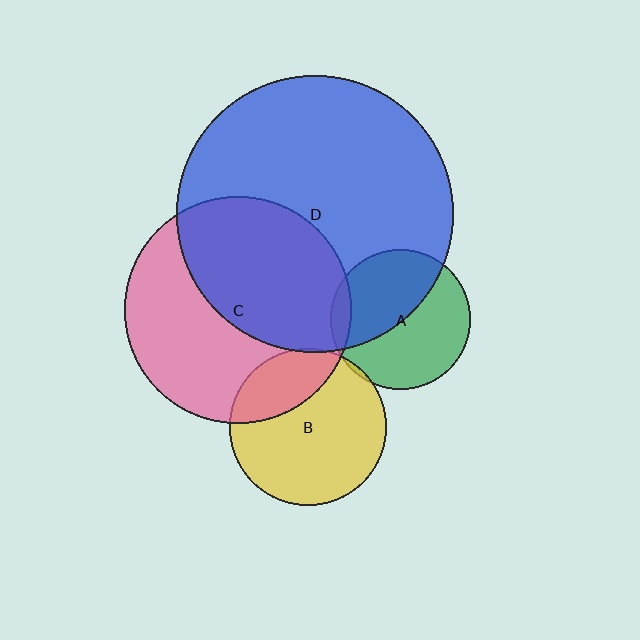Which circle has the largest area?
Circle D (blue).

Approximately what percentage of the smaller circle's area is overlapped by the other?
Approximately 5%.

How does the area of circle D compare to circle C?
Approximately 1.5 times.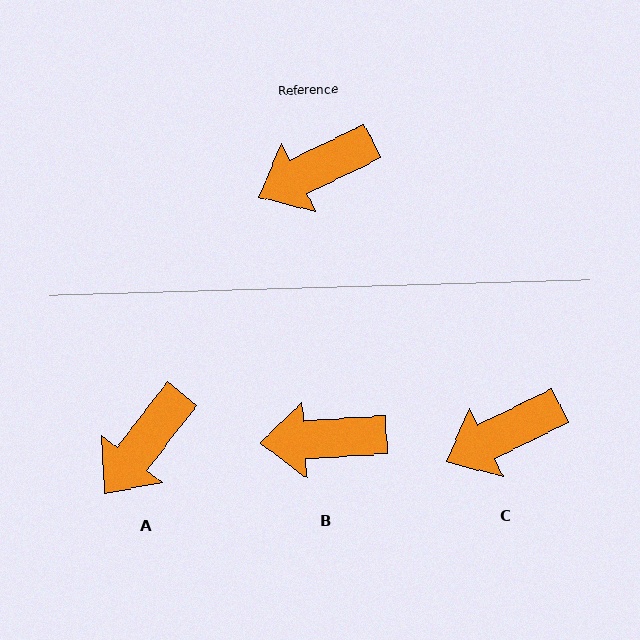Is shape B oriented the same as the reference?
No, it is off by about 23 degrees.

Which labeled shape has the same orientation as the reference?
C.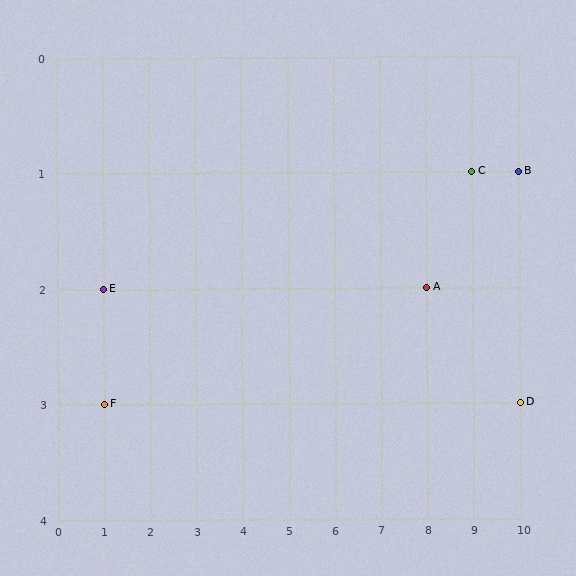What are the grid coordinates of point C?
Point C is at grid coordinates (9, 1).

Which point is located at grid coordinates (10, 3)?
Point D is at (10, 3).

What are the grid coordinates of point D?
Point D is at grid coordinates (10, 3).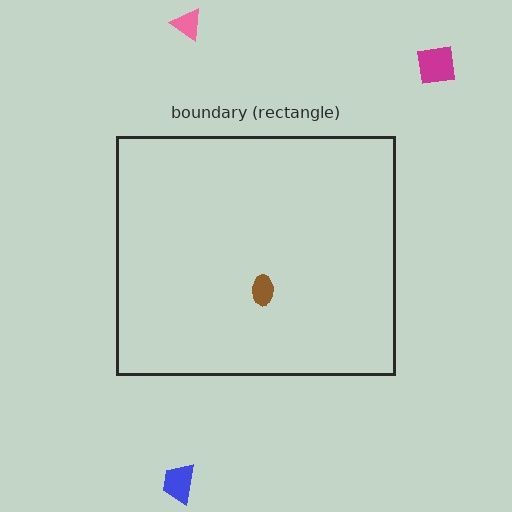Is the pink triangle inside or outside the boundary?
Outside.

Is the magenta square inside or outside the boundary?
Outside.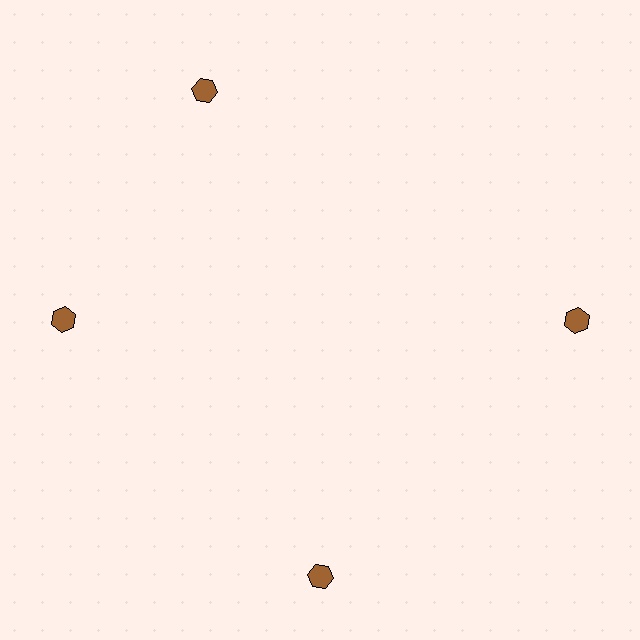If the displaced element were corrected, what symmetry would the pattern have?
It would have 4-fold rotational symmetry — the pattern would map onto itself every 90 degrees.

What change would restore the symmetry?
The symmetry would be restored by rotating it back into even spacing with its neighbors so that all 4 hexagons sit at equal angles and equal distance from the center.